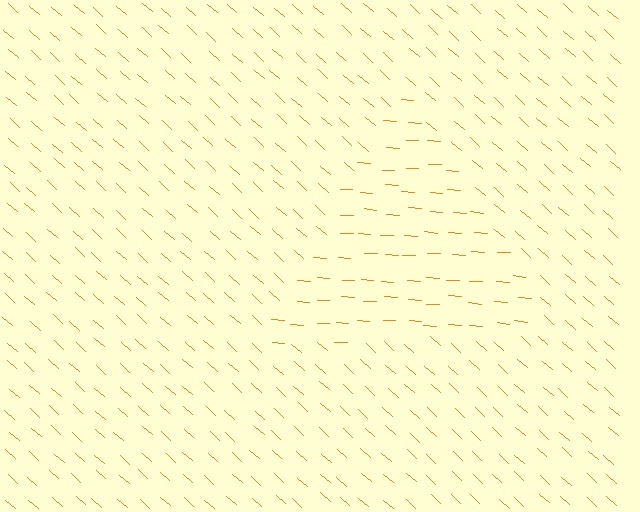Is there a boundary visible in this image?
Yes, there is a texture boundary formed by a change in line orientation.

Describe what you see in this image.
The image is filled with small orange line segments. A triangle region in the image has lines oriented differently from the surrounding lines, creating a visible texture boundary.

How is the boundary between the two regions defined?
The boundary is defined purely by a change in line orientation (approximately 38 degrees difference). All lines are the same color and thickness.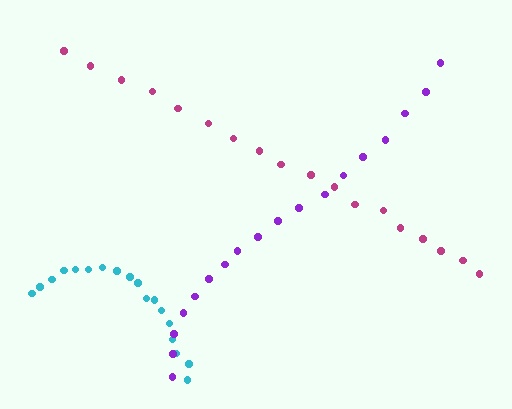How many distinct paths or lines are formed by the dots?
There are 3 distinct paths.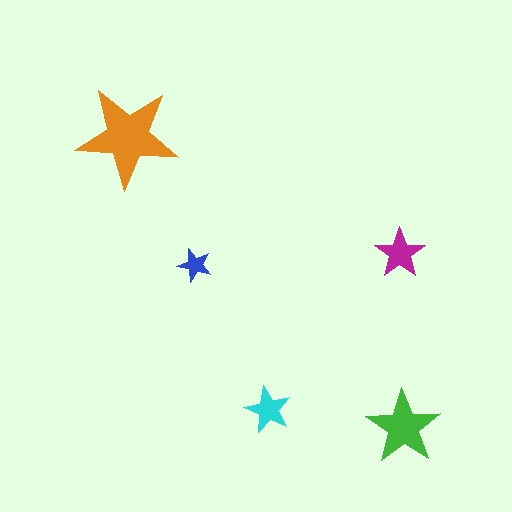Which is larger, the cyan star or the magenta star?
The magenta one.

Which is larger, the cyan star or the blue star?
The cyan one.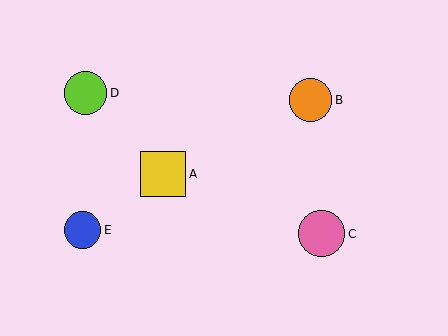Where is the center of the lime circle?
The center of the lime circle is at (85, 93).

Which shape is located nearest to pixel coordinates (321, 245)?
The pink circle (labeled C) at (322, 234) is nearest to that location.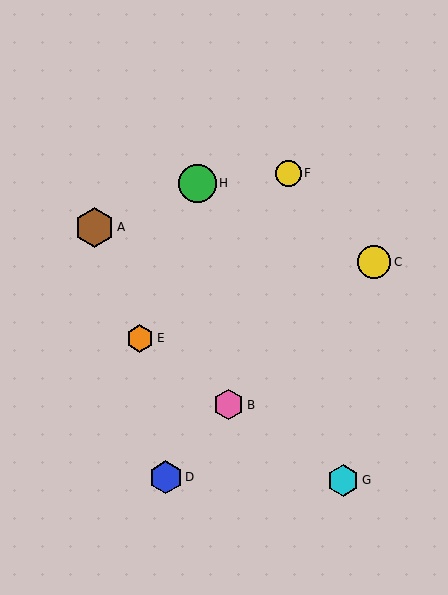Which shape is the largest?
The brown hexagon (labeled A) is the largest.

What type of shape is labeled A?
Shape A is a brown hexagon.